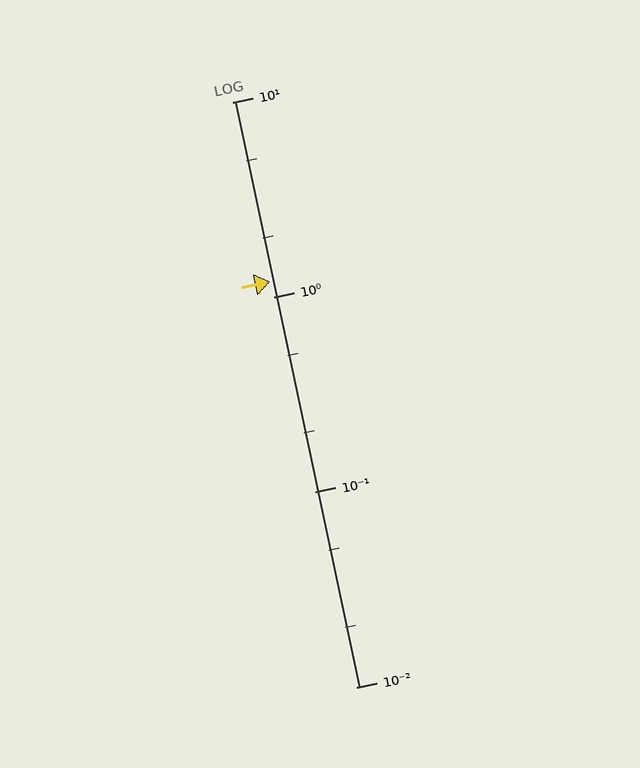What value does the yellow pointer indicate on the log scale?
The pointer indicates approximately 1.2.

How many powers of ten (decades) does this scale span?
The scale spans 3 decades, from 0.01 to 10.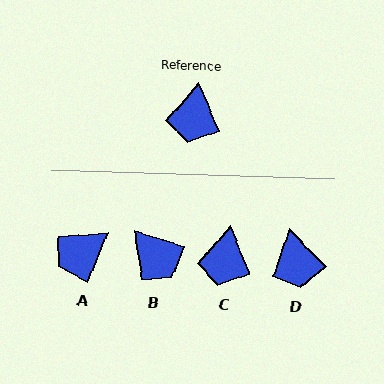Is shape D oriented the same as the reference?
No, it is off by about 22 degrees.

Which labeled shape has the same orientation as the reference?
C.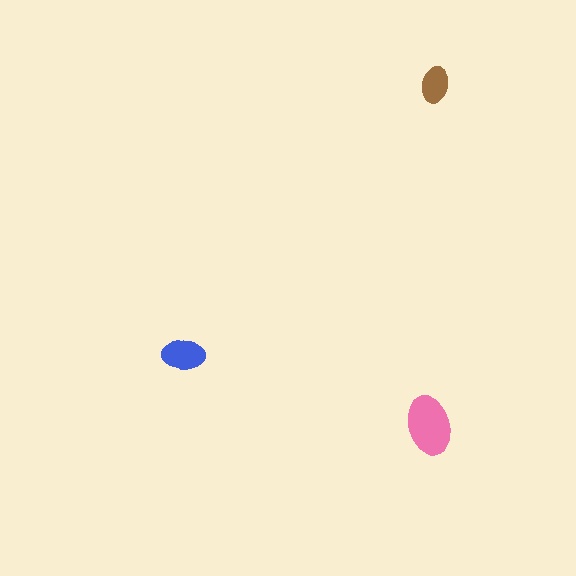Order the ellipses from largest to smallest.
the pink one, the blue one, the brown one.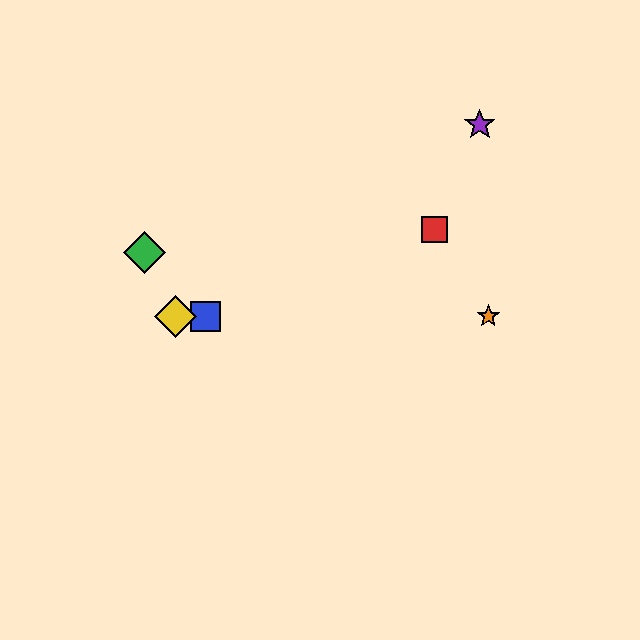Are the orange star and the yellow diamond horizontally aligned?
Yes, both are at y≈316.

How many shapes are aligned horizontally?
3 shapes (the blue square, the yellow diamond, the orange star) are aligned horizontally.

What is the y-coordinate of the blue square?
The blue square is at y≈316.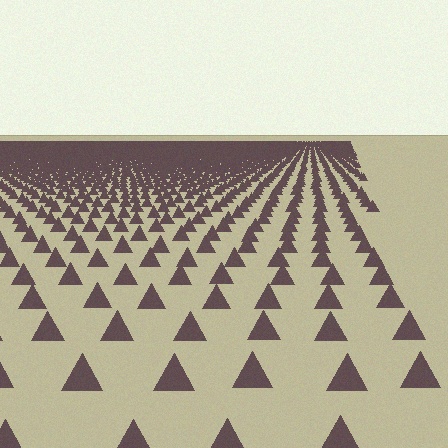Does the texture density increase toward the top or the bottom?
Density increases toward the top.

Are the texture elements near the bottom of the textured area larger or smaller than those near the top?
Larger. Near the bottom, elements are closer to the viewer and appear at a bigger on-screen size.